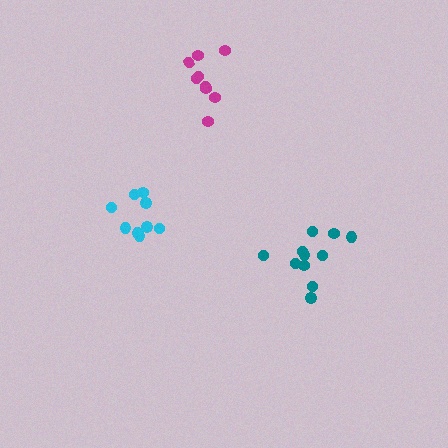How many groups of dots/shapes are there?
There are 3 groups.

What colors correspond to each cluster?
The clusters are colored: teal, cyan, magenta.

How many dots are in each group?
Group 1: 11 dots, Group 2: 9 dots, Group 3: 9 dots (29 total).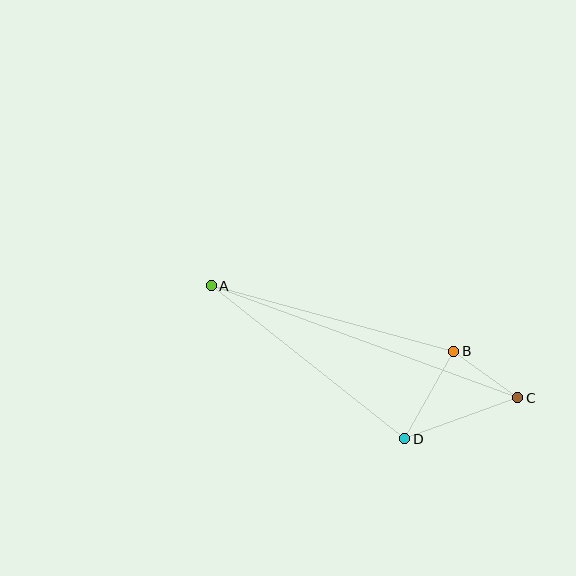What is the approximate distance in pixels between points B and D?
The distance between B and D is approximately 100 pixels.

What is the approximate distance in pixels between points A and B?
The distance between A and B is approximately 251 pixels.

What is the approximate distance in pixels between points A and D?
The distance between A and D is approximately 246 pixels.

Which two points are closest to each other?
Points B and C are closest to each other.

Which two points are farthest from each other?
Points A and C are farthest from each other.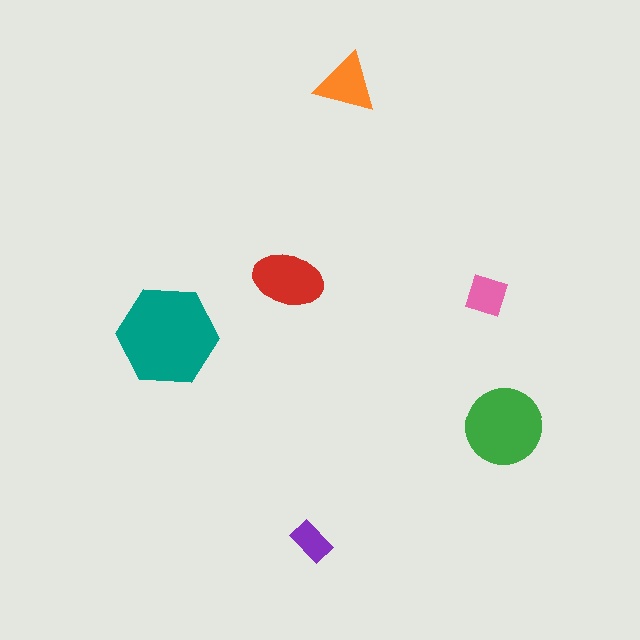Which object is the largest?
The teal hexagon.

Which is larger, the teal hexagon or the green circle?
The teal hexagon.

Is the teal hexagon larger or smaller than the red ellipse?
Larger.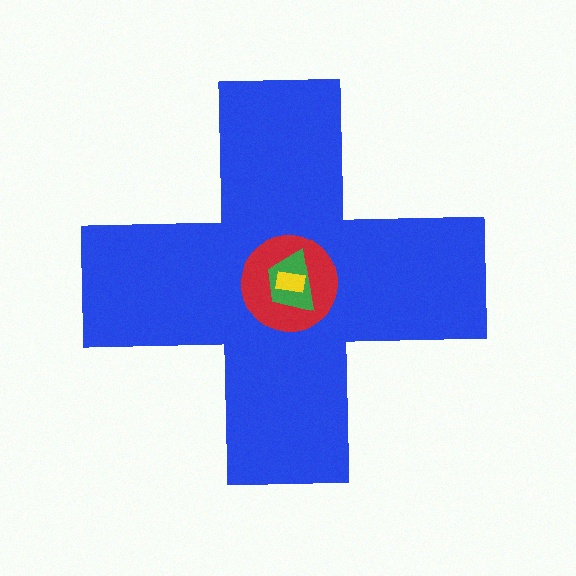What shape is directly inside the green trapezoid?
The yellow rectangle.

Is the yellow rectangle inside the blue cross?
Yes.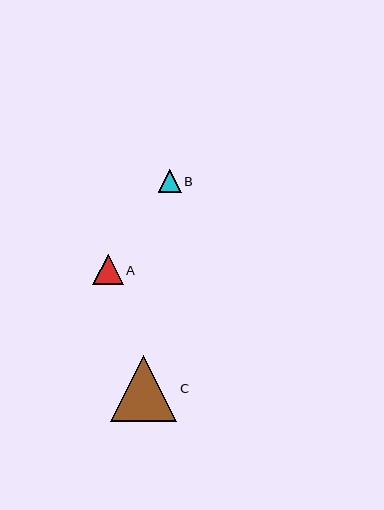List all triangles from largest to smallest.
From largest to smallest: C, A, B.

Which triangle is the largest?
Triangle C is the largest with a size of approximately 67 pixels.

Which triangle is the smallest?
Triangle B is the smallest with a size of approximately 23 pixels.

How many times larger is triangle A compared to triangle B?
Triangle A is approximately 1.3 times the size of triangle B.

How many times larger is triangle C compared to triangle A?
Triangle C is approximately 2.2 times the size of triangle A.